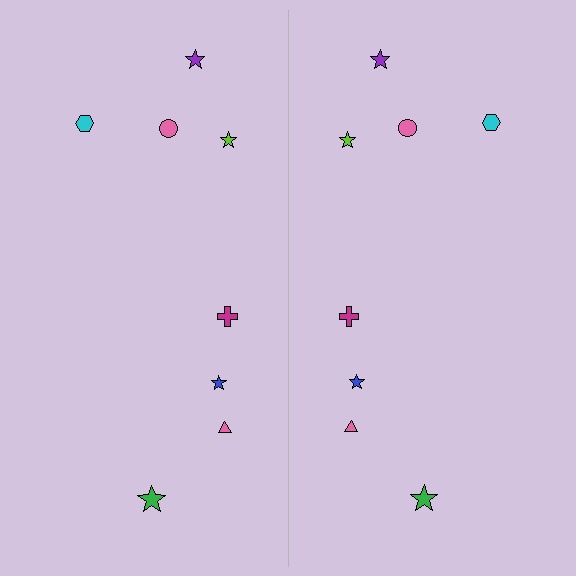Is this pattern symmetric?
Yes, this pattern has bilateral (reflection) symmetry.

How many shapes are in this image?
There are 16 shapes in this image.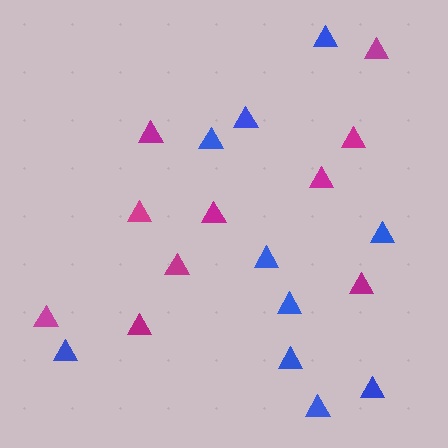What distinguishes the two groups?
There are 2 groups: one group of magenta triangles (10) and one group of blue triangles (10).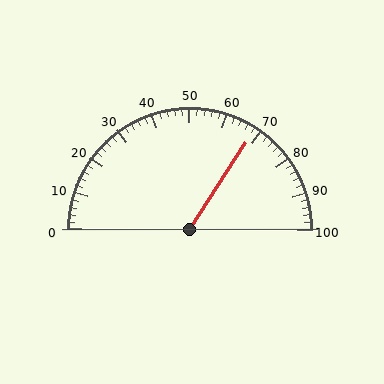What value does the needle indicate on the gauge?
The needle indicates approximately 68.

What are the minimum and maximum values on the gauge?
The gauge ranges from 0 to 100.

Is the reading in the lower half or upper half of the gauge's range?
The reading is in the upper half of the range (0 to 100).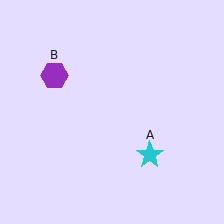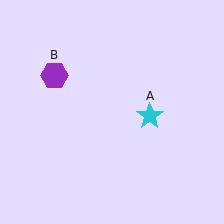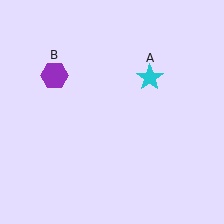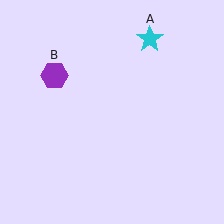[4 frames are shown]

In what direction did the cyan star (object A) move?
The cyan star (object A) moved up.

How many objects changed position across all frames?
1 object changed position: cyan star (object A).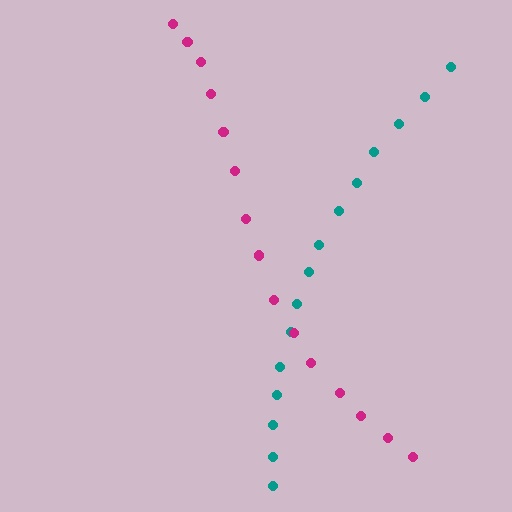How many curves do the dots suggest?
There are 2 distinct paths.